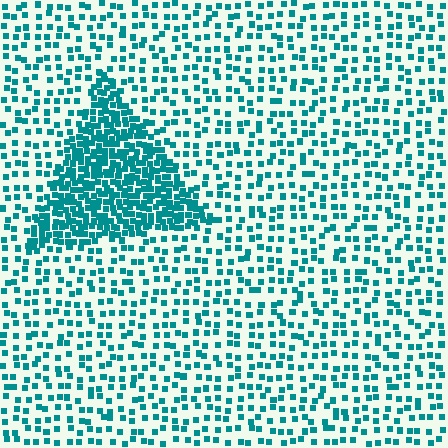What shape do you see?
I see a triangle.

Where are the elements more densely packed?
The elements are more densely packed inside the triangle boundary.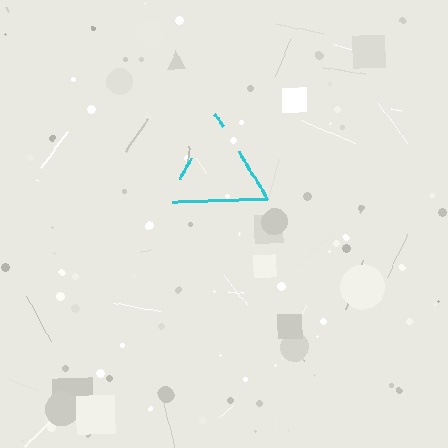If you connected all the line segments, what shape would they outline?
They would outline a triangle.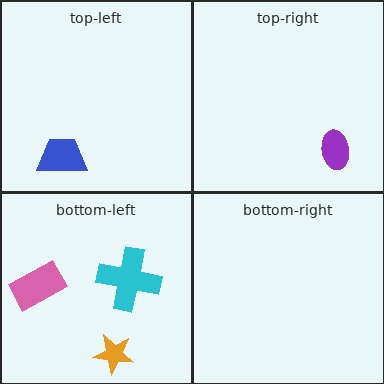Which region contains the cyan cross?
The bottom-left region.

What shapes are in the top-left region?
The blue trapezoid.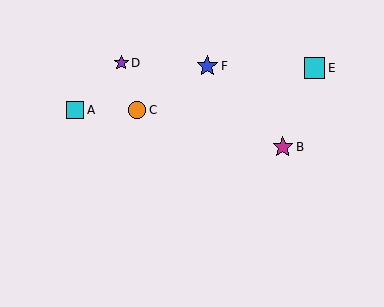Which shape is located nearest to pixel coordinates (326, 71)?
The cyan square (labeled E) at (315, 68) is nearest to that location.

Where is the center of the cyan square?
The center of the cyan square is at (315, 68).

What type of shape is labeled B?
Shape B is a magenta star.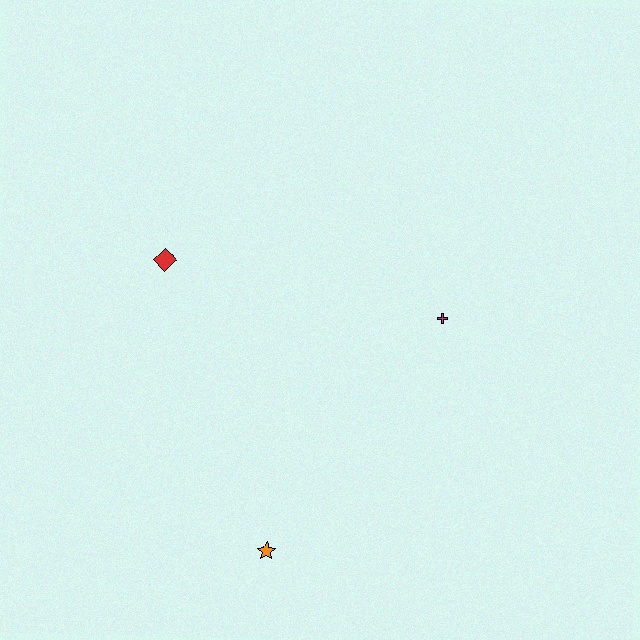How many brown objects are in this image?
There are no brown objects.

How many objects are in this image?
There are 3 objects.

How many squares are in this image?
There are no squares.